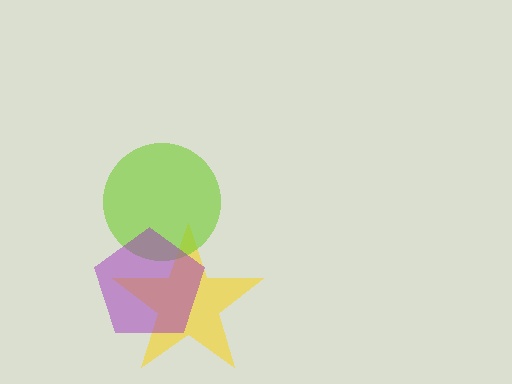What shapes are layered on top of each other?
The layered shapes are: a yellow star, a lime circle, a purple pentagon.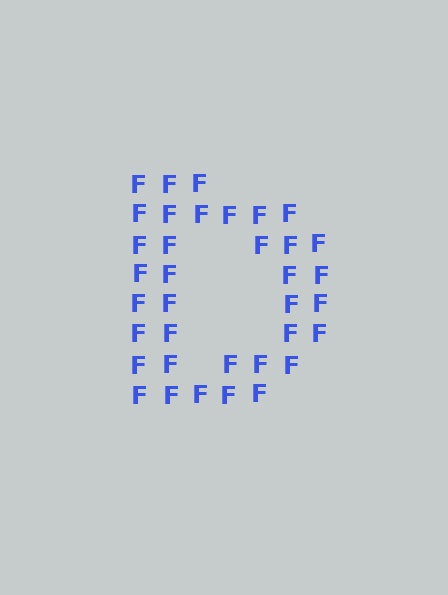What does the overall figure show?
The overall figure shows the letter D.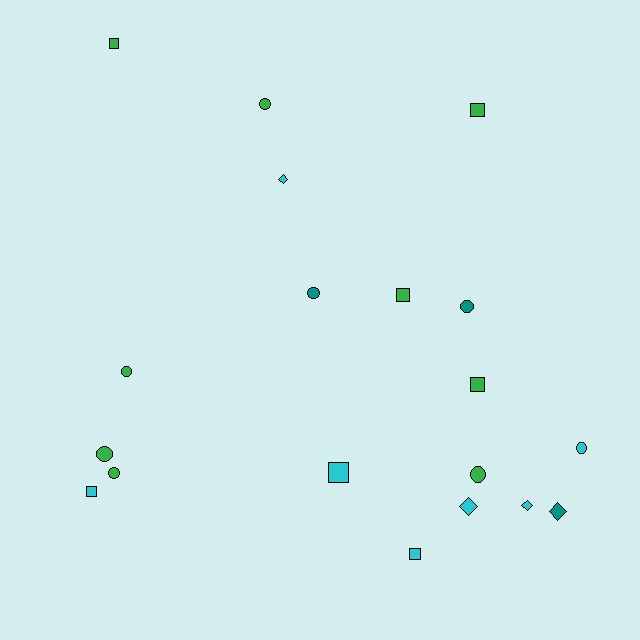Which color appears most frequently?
Green, with 9 objects.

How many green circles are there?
There are 5 green circles.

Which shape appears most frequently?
Circle, with 8 objects.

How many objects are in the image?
There are 19 objects.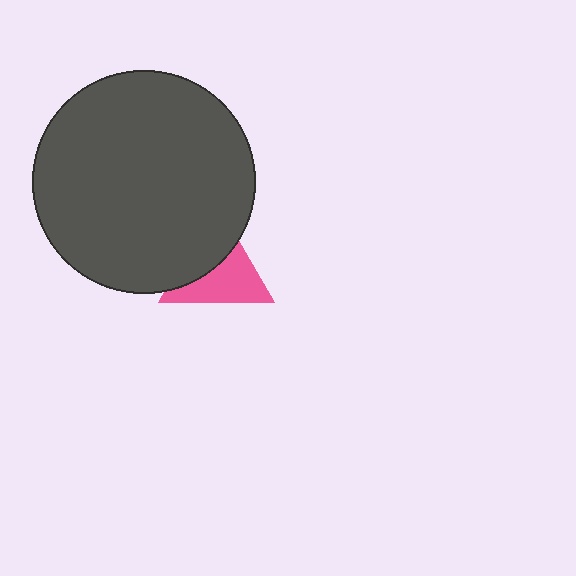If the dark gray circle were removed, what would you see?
You would see the complete pink triangle.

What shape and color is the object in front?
The object in front is a dark gray circle.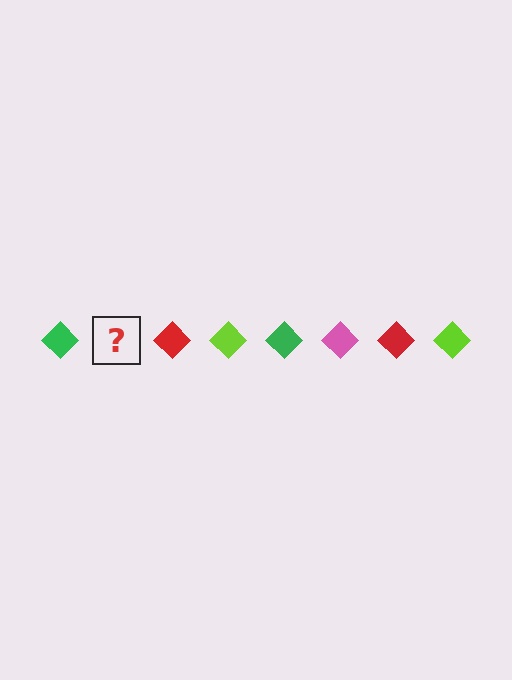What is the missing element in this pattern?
The missing element is a pink diamond.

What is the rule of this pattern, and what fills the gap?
The rule is that the pattern cycles through green, pink, red, lime diamonds. The gap should be filled with a pink diamond.